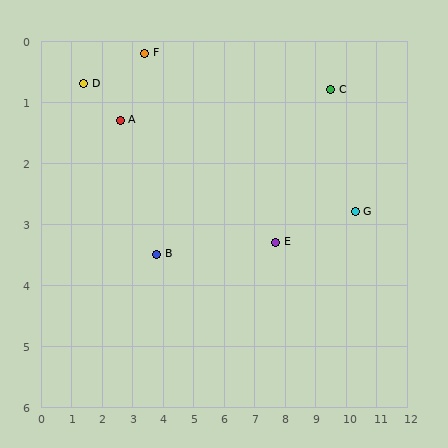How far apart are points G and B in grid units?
Points G and B are about 6.5 grid units apart.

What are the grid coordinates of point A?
Point A is at approximately (2.6, 1.3).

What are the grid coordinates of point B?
Point B is at approximately (3.8, 3.5).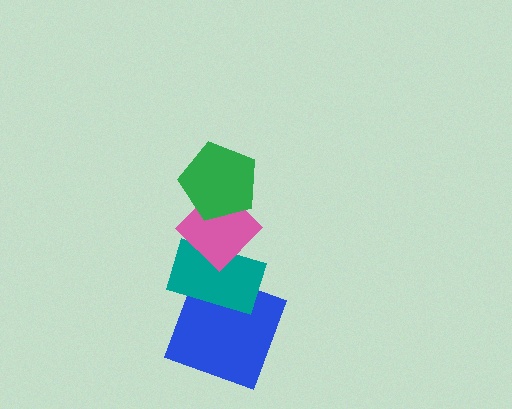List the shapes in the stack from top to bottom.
From top to bottom: the green pentagon, the pink diamond, the teal rectangle, the blue square.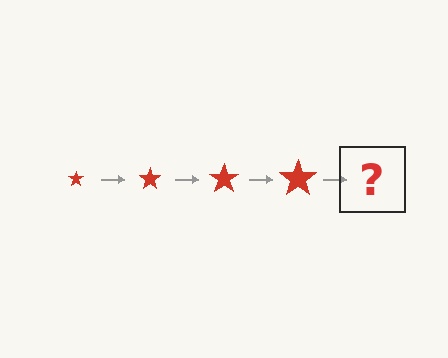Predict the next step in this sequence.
The next step is a red star, larger than the previous one.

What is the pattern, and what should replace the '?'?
The pattern is that the star gets progressively larger each step. The '?' should be a red star, larger than the previous one.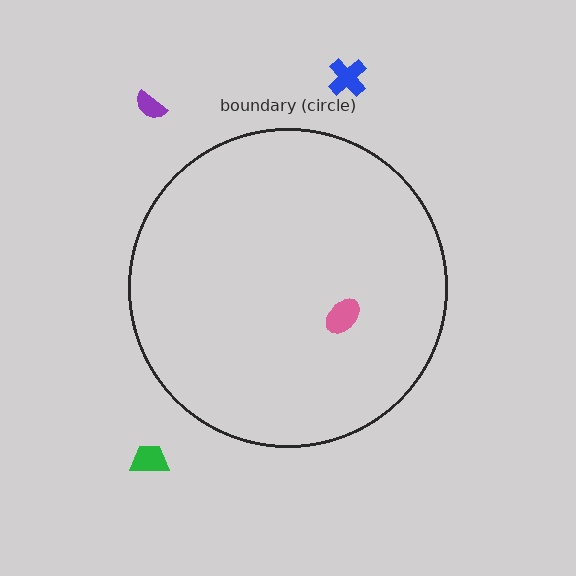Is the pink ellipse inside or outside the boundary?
Inside.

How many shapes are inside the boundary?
1 inside, 3 outside.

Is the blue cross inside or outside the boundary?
Outside.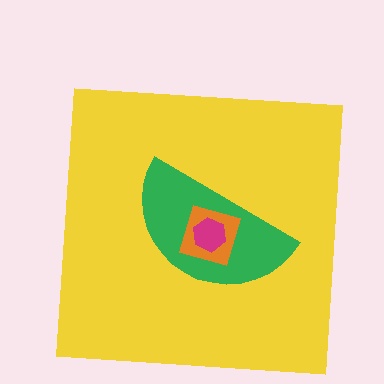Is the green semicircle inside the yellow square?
Yes.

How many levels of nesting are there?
4.